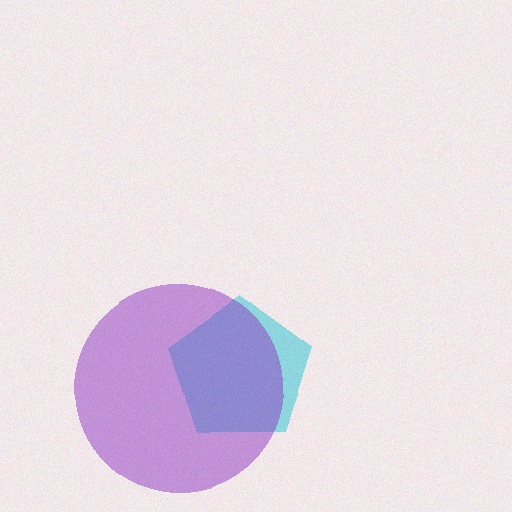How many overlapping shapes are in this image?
There are 2 overlapping shapes in the image.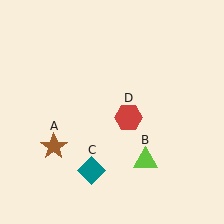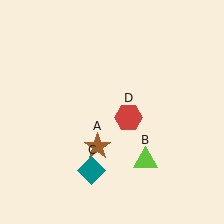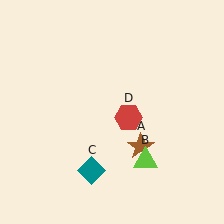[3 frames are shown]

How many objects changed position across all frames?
1 object changed position: brown star (object A).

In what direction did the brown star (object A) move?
The brown star (object A) moved right.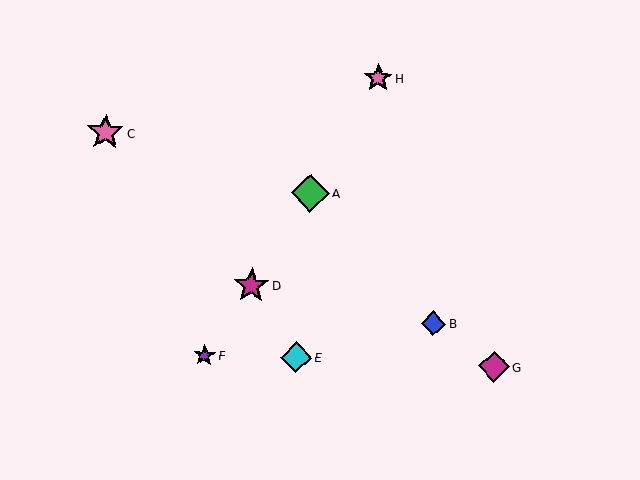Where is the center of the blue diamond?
The center of the blue diamond is at (433, 324).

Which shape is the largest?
The green diamond (labeled A) is the largest.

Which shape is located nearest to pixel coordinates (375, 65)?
The pink star (labeled H) at (378, 78) is nearest to that location.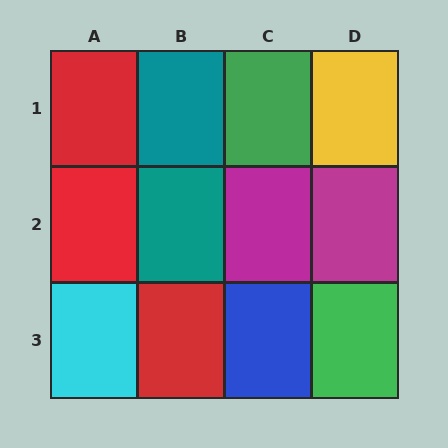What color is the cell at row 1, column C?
Green.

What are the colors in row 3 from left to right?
Cyan, red, blue, green.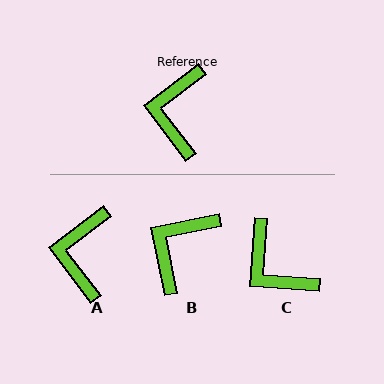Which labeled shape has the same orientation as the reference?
A.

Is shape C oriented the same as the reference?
No, it is off by about 49 degrees.